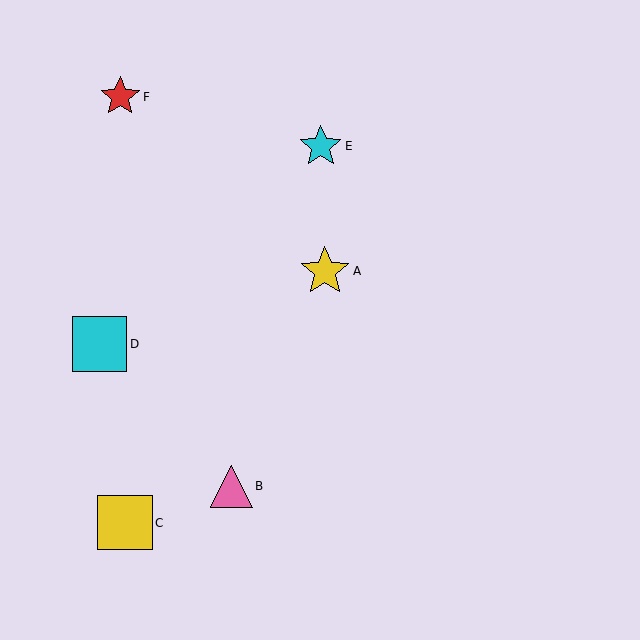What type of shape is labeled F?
Shape F is a red star.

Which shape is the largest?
The cyan square (labeled D) is the largest.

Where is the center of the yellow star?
The center of the yellow star is at (325, 271).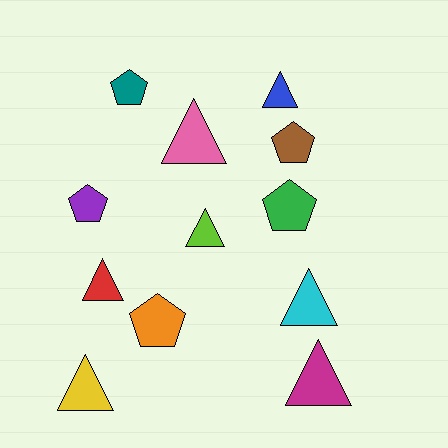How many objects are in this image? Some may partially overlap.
There are 12 objects.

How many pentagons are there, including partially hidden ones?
There are 5 pentagons.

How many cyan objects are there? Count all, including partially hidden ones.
There is 1 cyan object.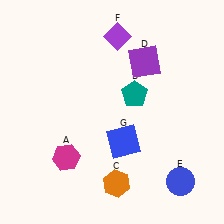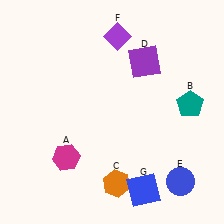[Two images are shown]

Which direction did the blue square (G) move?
The blue square (G) moved down.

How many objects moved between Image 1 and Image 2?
2 objects moved between the two images.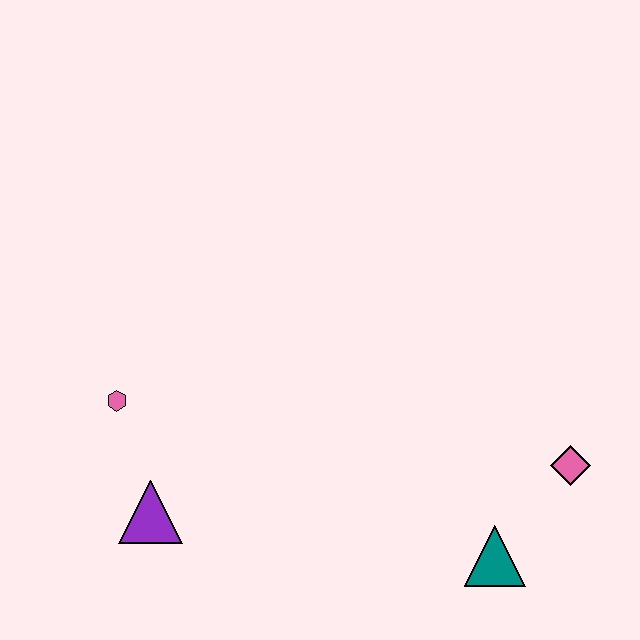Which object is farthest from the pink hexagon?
The pink diamond is farthest from the pink hexagon.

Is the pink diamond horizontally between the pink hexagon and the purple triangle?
No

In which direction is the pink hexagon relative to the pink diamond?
The pink hexagon is to the left of the pink diamond.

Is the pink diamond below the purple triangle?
No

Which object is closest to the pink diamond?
The teal triangle is closest to the pink diamond.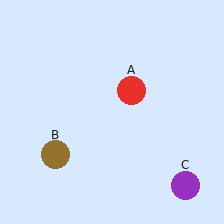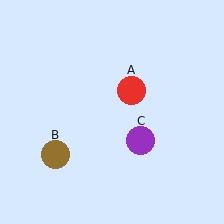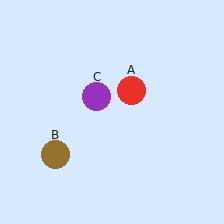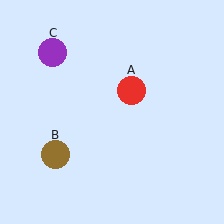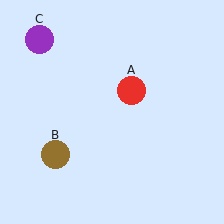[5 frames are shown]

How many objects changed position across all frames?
1 object changed position: purple circle (object C).